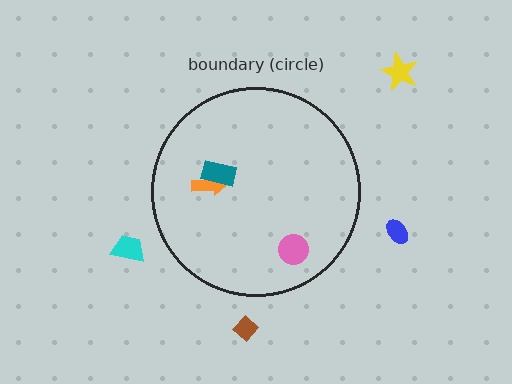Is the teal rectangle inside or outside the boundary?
Inside.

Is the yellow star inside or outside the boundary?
Outside.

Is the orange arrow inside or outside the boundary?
Inside.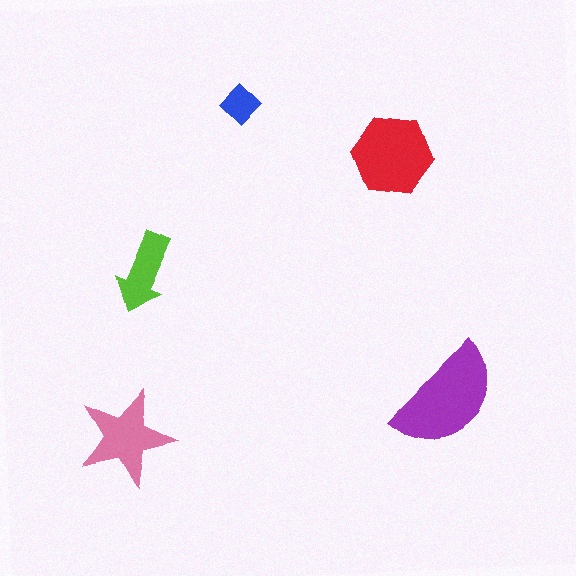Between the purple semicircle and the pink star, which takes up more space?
The purple semicircle.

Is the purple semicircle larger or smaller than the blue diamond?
Larger.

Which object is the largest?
The purple semicircle.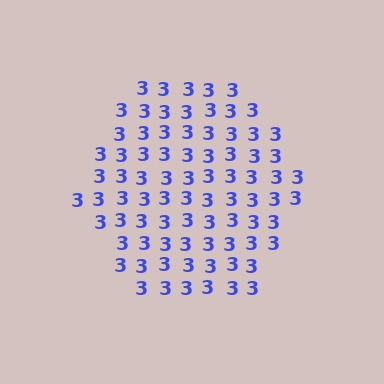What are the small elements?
The small elements are digit 3's.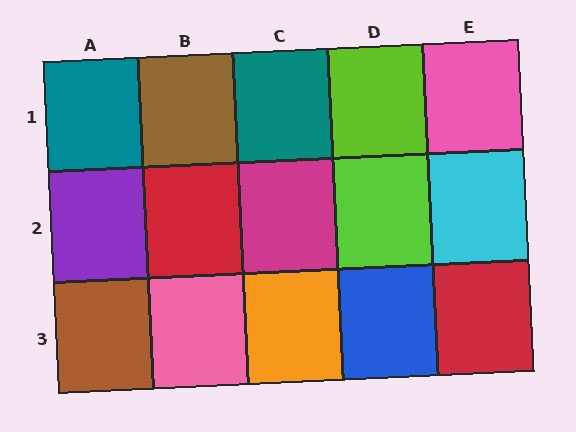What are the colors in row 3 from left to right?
Brown, pink, orange, blue, red.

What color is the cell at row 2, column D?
Lime.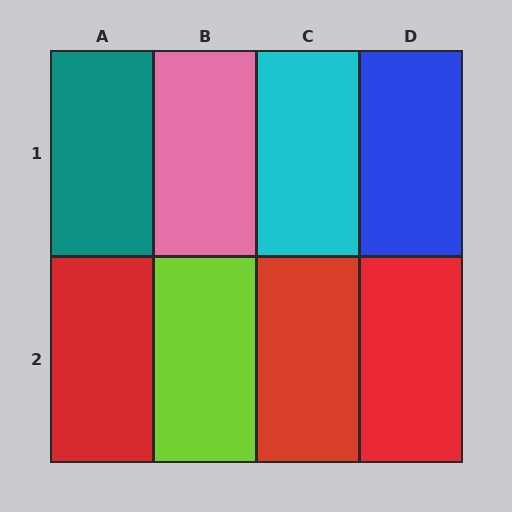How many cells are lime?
1 cell is lime.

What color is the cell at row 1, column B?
Pink.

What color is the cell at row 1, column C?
Cyan.